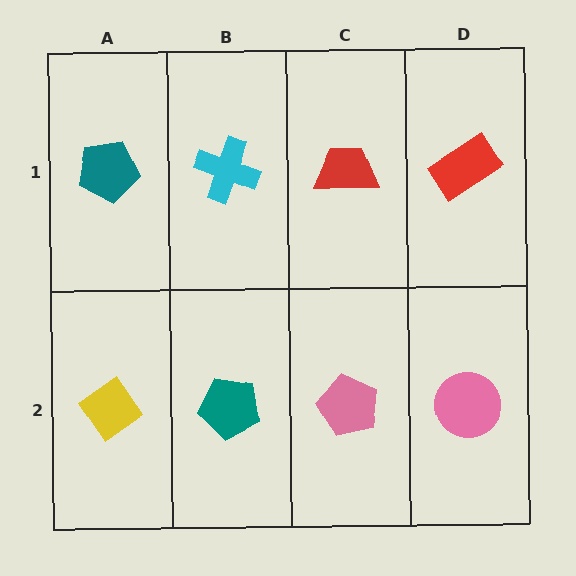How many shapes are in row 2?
4 shapes.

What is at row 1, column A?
A teal pentagon.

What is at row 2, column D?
A pink circle.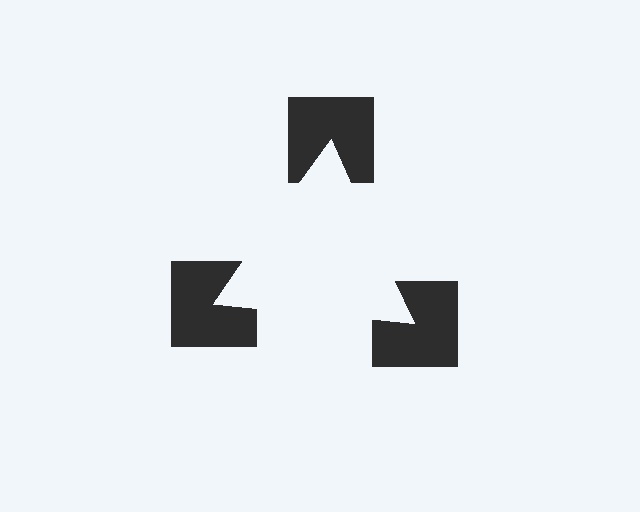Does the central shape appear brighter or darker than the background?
It typically appears slightly brighter than the background, even though no actual brightness change is drawn.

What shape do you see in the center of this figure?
An illusory triangle — its edges are inferred from the aligned wedge cuts in the notched squares, not physically drawn.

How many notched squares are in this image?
There are 3 — one at each vertex of the illusory triangle.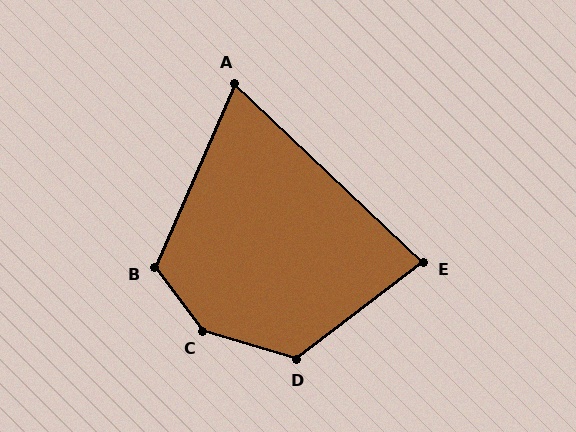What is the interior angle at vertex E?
Approximately 81 degrees (acute).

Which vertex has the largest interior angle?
C, at approximately 144 degrees.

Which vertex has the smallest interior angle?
A, at approximately 70 degrees.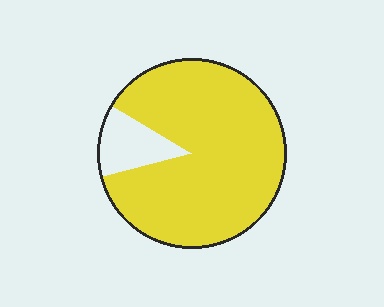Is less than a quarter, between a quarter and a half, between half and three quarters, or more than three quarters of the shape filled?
More than three quarters.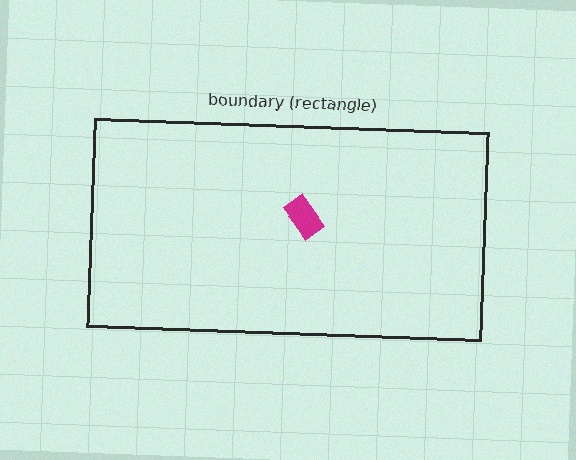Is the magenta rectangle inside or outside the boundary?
Inside.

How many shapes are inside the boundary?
1 inside, 0 outside.